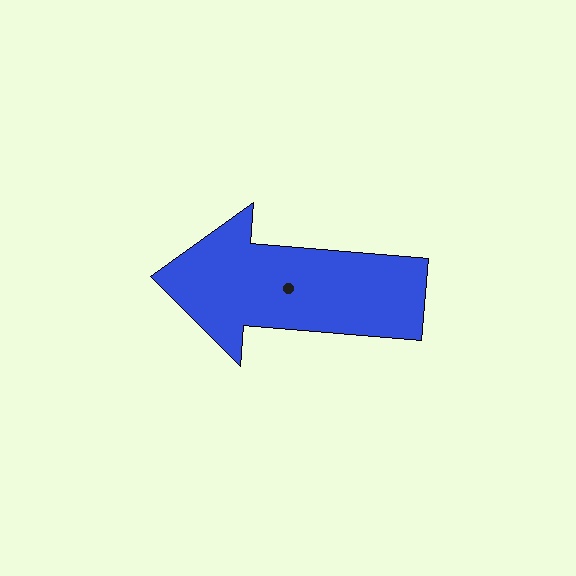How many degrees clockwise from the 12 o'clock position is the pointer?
Approximately 275 degrees.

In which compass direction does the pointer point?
West.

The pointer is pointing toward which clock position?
Roughly 9 o'clock.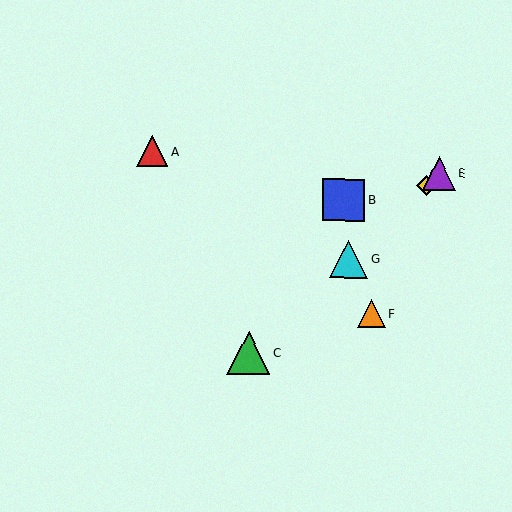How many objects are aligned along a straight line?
4 objects (C, D, E, G) are aligned along a straight line.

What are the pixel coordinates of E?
Object E is at (439, 174).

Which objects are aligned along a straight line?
Objects C, D, E, G are aligned along a straight line.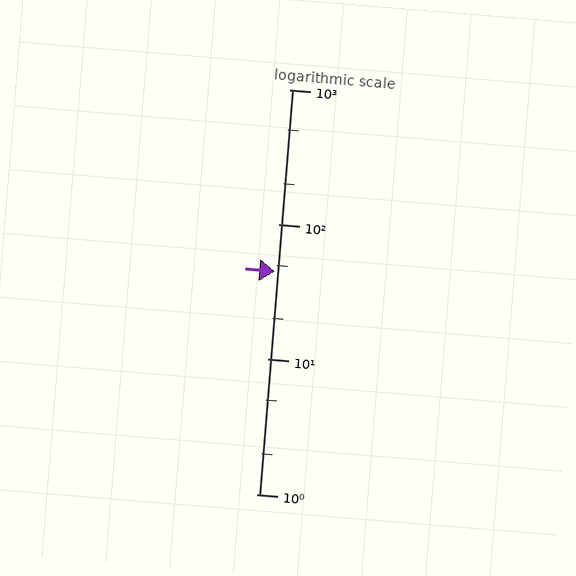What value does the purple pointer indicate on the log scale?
The pointer indicates approximately 45.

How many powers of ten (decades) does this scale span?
The scale spans 3 decades, from 1 to 1000.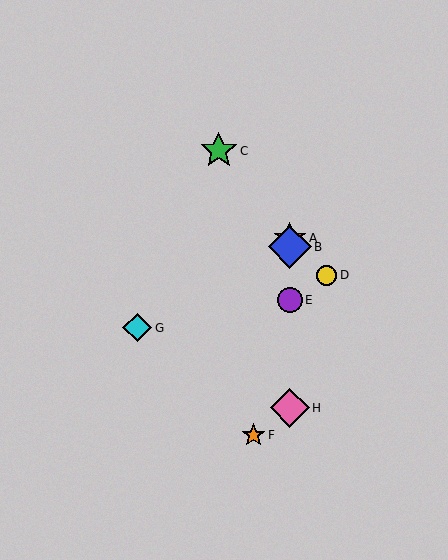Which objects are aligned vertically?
Objects A, B, E, H are aligned vertically.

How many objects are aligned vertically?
4 objects (A, B, E, H) are aligned vertically.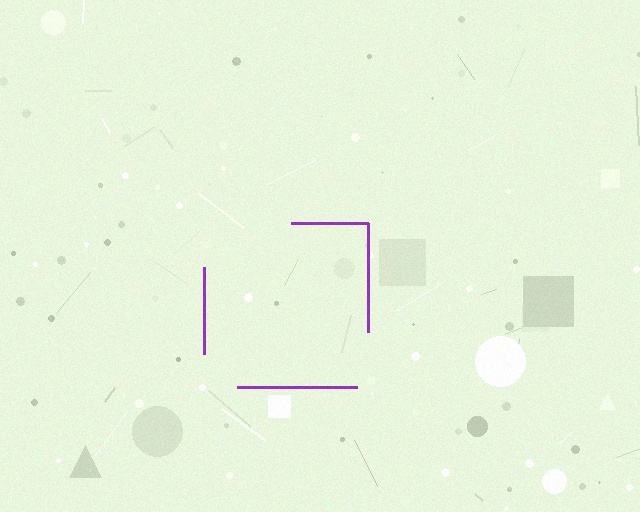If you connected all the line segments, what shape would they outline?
They would outline a square.